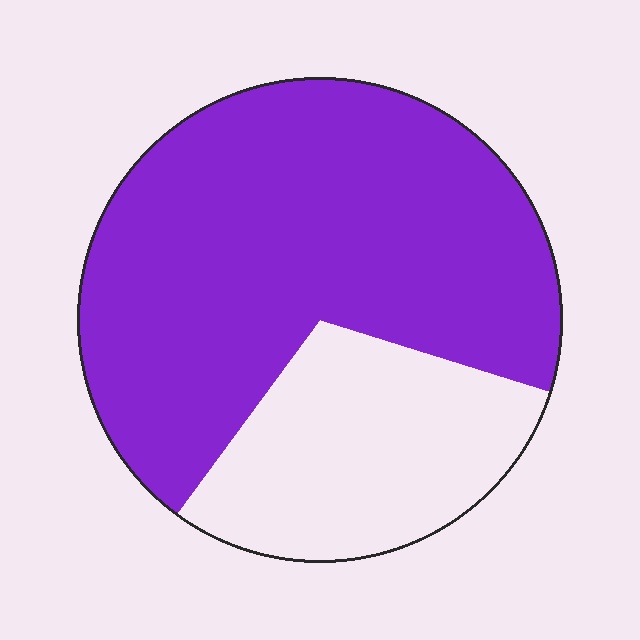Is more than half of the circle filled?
Yes.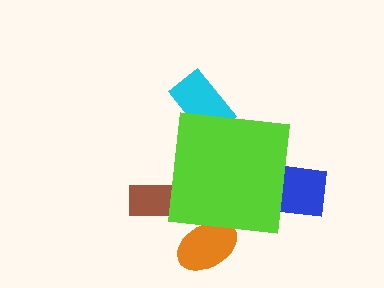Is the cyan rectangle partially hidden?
Yes, the cyan rectangle is partially hidden behind the lime square.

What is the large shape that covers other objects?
A lime square.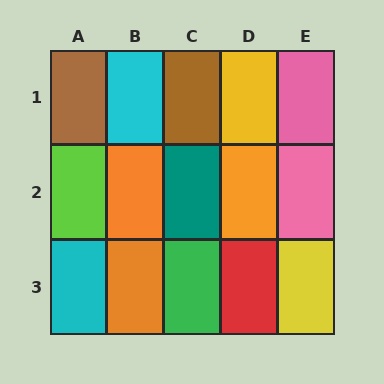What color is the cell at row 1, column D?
Yellow.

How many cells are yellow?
2 cells are yellow.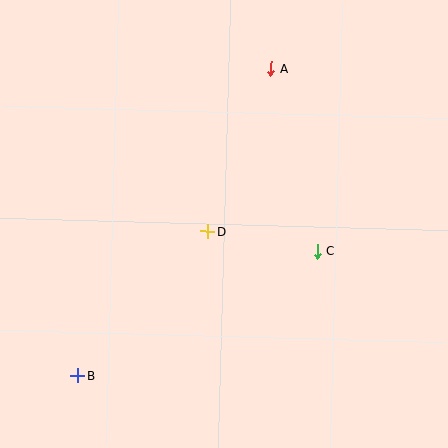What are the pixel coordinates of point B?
Point B is at (78, 376).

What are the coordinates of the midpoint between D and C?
The midpoint between D and C is at (263, 241).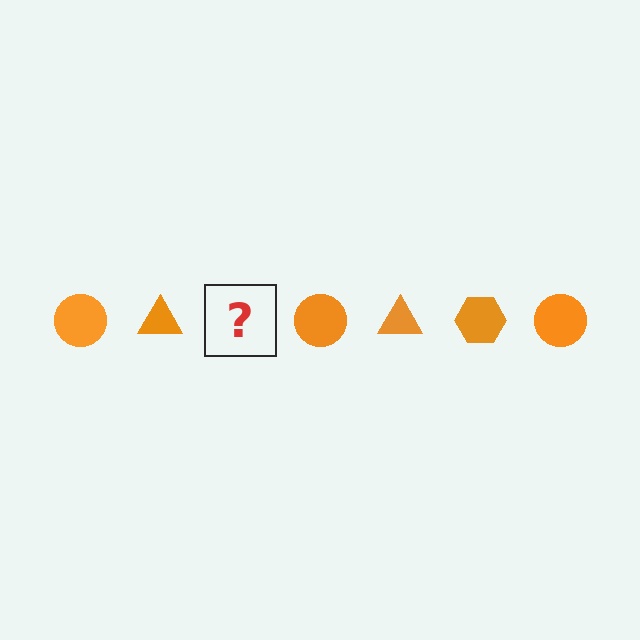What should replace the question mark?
The question mark should be replaced with an orange hexagon.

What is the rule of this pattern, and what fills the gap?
The rule is that the pattern cycles through circle, triangle, hexagon shapes in orange. The gap should be filled with an orange hexagon.